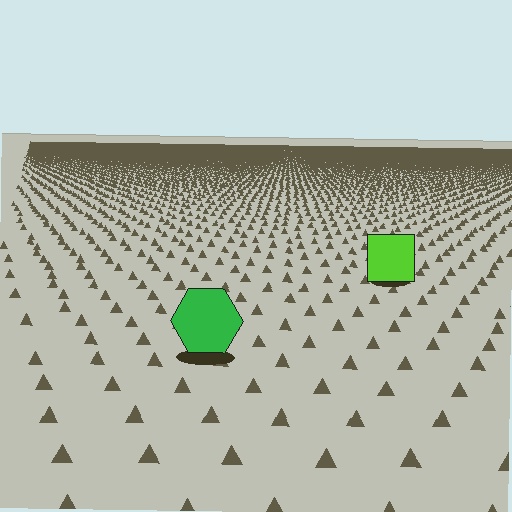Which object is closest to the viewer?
The green hexagon is closest. The texture marks near it are larger and more spread out.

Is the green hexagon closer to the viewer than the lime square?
Yes. The green hexagon is closer — you can tell from the texture gradient: the ground texture is coarser near it.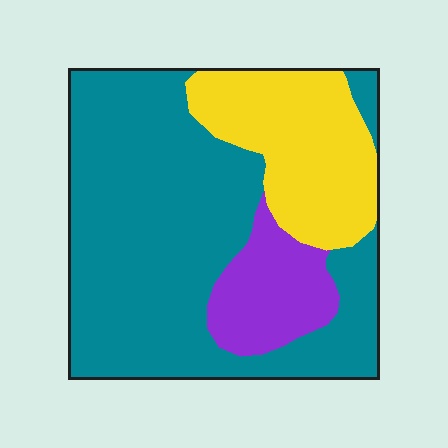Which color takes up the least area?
Purple, at roughly 15%.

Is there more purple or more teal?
Teal.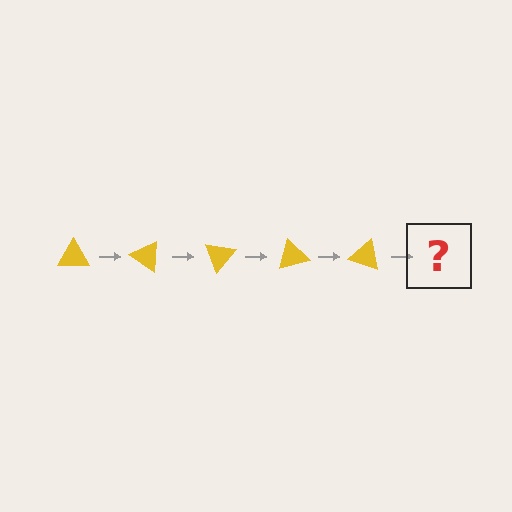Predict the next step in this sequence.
The next step is a yellow triangle rotated 175 degrees.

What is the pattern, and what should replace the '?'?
The pattern is that the triangle rotates 35 degrees each step. The '?' should be a yellow triangle rotated 175 degrees.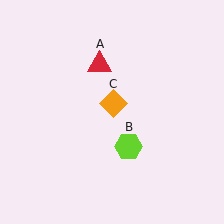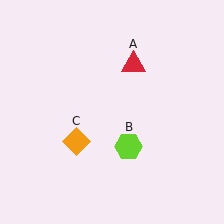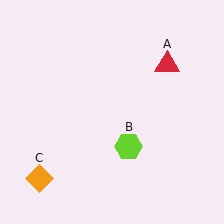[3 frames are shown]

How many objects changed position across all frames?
2 objects changed position: red triangle (object A), orange diamond (object C).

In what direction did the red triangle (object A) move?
The red triangle (object A) moved right.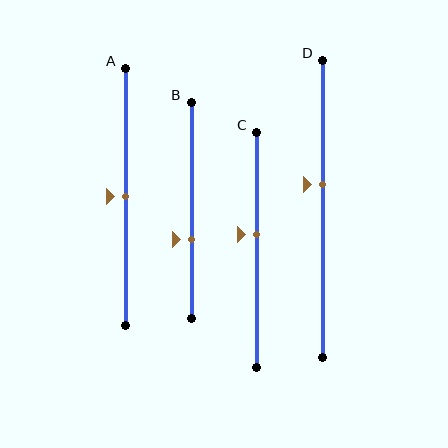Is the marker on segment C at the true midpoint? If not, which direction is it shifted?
No, the marker on segment C is shifted upward by about 6% of the segment length.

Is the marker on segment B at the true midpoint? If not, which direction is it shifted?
No, the marker on segment B is shifted downward by about 14% of the segment length.